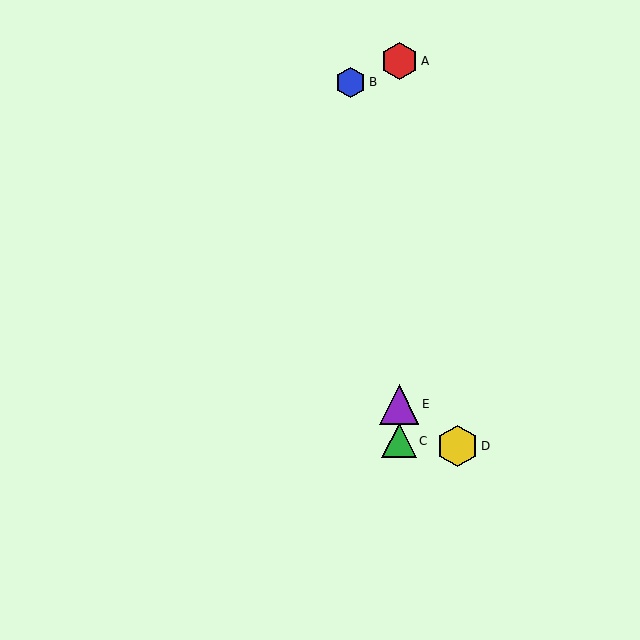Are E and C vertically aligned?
Yes, both are at x≈399.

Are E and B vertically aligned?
No, E is at x≈399 and B is at x≈351.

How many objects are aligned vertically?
3 objects (A, C, E) are aligned vertically.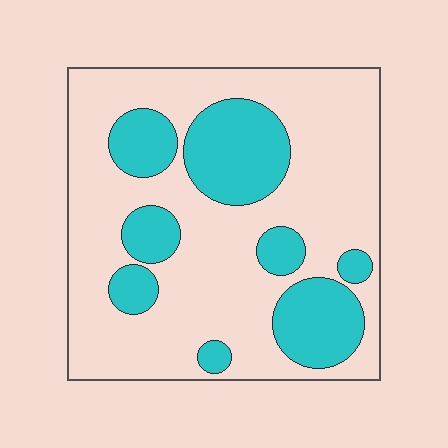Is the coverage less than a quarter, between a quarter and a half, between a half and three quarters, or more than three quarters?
Between a quarter and a half.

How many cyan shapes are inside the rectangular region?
8.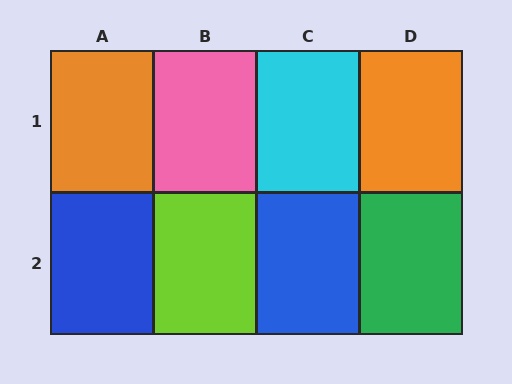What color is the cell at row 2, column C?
Blue.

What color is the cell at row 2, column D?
Green.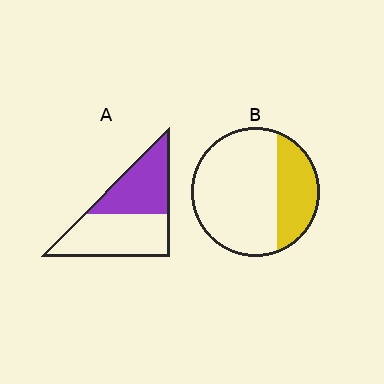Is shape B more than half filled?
No.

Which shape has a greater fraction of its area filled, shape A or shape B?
Shape A.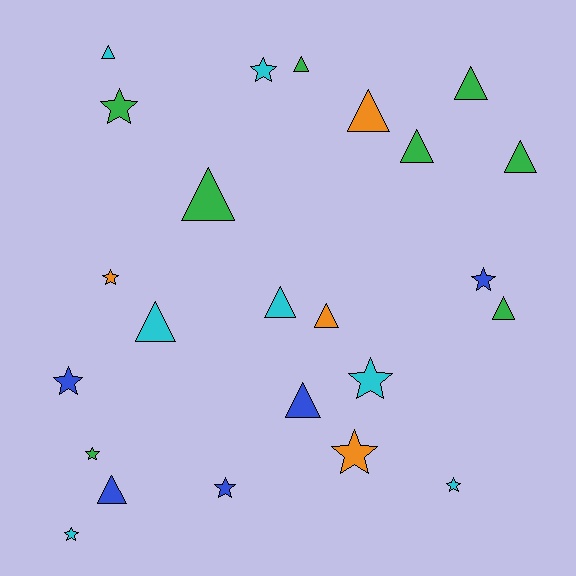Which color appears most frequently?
Green, with 8 objects.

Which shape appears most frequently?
Triangle, with 13 objects.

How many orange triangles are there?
There are 2 orange triangles.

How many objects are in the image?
There are 24 objects.